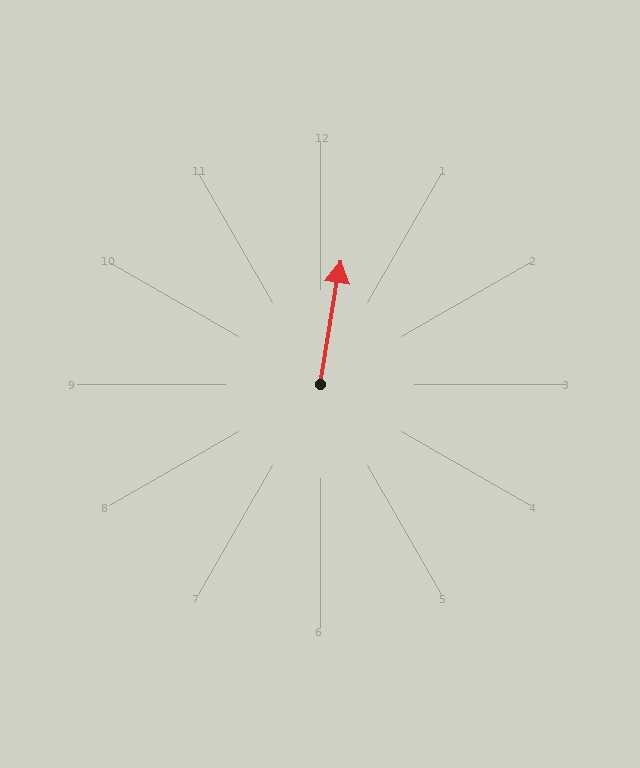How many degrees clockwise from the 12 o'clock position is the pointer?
Approximately 9 degrees.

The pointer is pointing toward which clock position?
Roughly 12 o'clock.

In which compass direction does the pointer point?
North.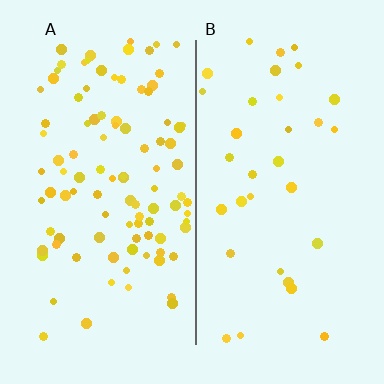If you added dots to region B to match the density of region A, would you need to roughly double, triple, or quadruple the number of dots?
Approximately triple.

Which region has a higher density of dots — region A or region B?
A (the left).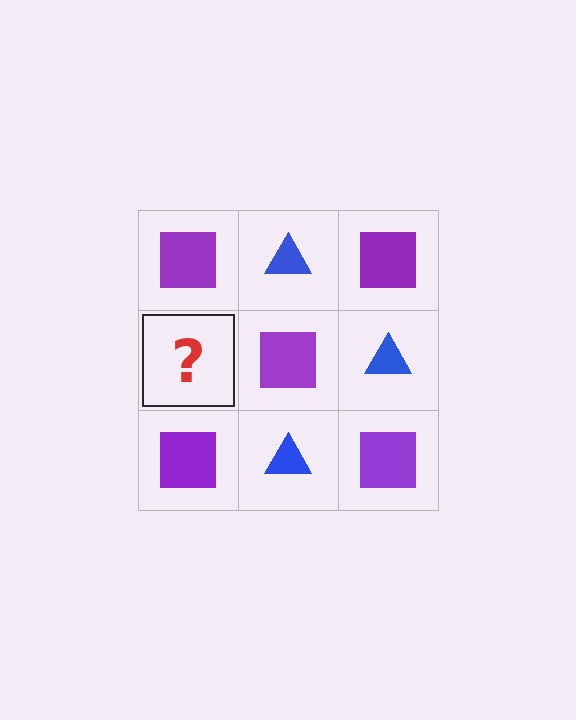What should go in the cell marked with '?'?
The missing cell should contain a blue triangle.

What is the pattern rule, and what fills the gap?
The rule is that it alternates purple square and blue triangle in a checkerboard pattern. The gap should be filled with a blue triangle.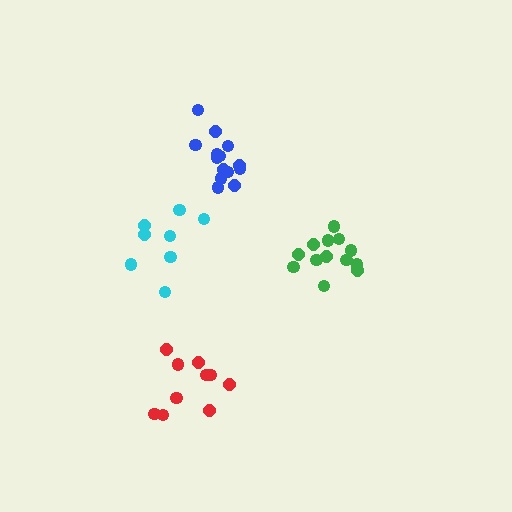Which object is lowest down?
The red cluster is bottommost.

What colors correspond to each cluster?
The clusters are colored: red, cyan, green, blue.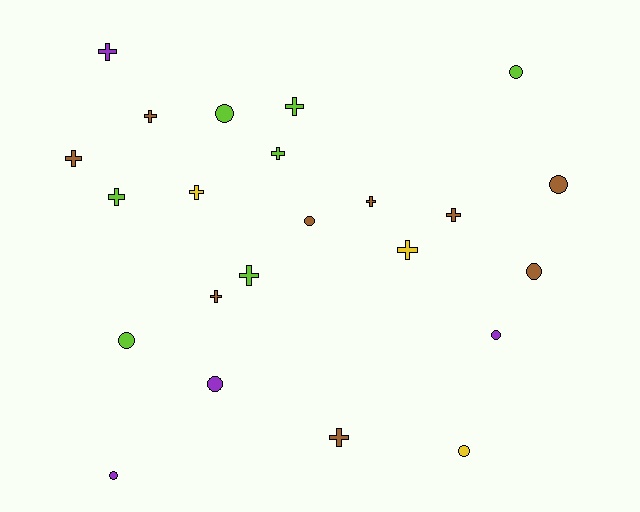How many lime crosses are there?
There are 4 lime crosses.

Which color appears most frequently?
Brown, with 9 objects.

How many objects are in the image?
There are 23 objects.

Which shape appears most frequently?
Cross, with 13 objects.